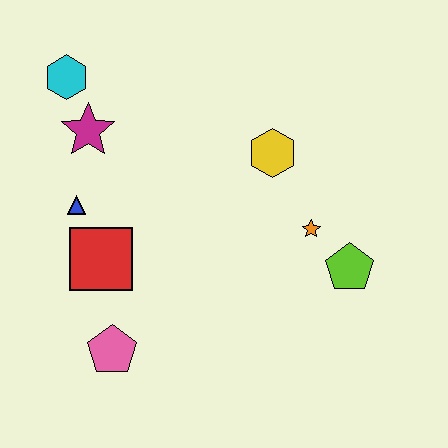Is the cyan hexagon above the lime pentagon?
Yes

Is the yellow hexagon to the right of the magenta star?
Yes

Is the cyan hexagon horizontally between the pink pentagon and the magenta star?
No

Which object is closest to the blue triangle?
The red square is closest to the blue triangle.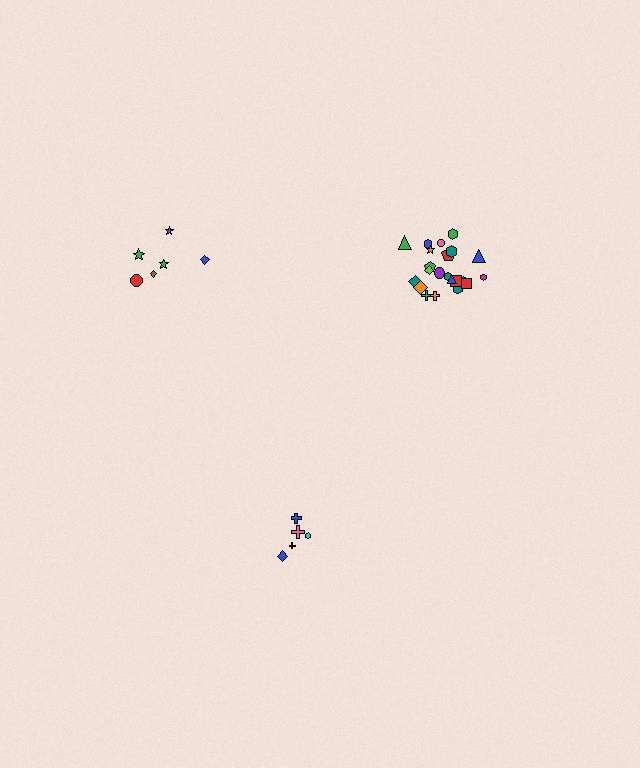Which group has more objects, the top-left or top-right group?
The top-right group.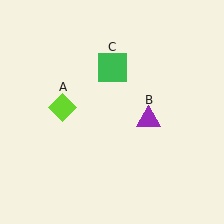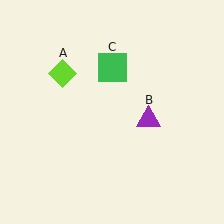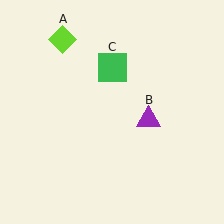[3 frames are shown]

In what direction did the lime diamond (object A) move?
The lime diamond (object A) moved up.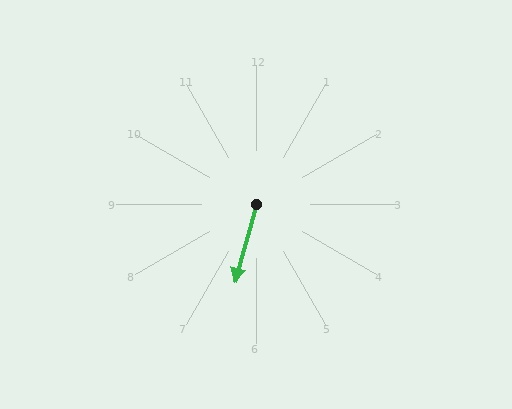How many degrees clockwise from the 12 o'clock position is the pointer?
Approximately 196 degrees.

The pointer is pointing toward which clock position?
Roughly 7 o'clock.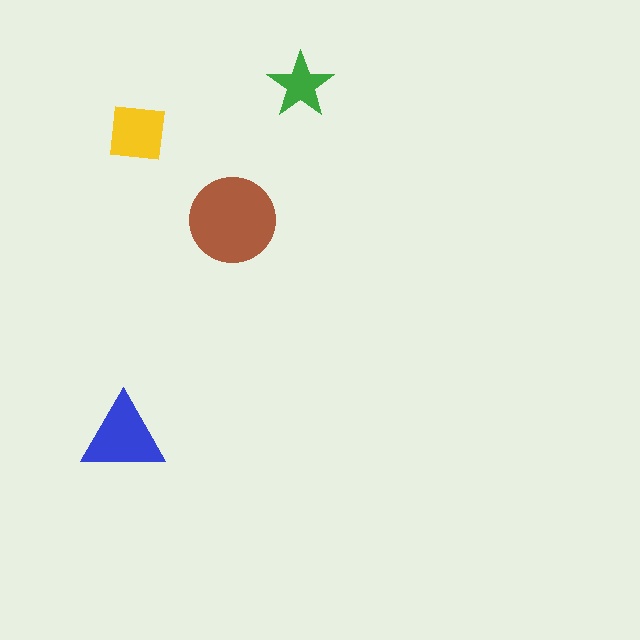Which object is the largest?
The brown circle.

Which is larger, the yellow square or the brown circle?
The brown circle.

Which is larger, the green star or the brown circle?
The brown circle.